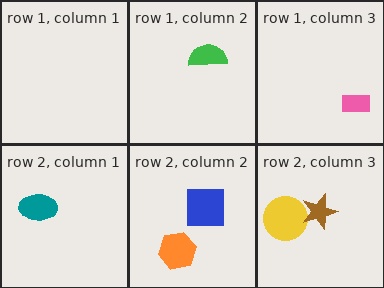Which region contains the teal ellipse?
The row 2, column 1 region.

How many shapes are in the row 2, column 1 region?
1.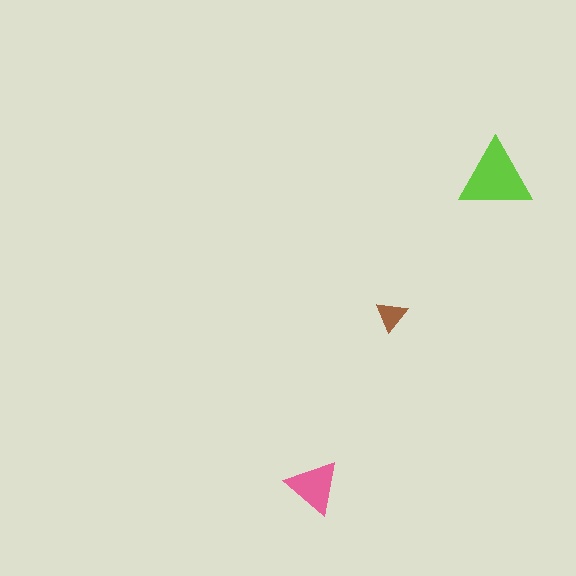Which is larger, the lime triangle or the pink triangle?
The lime one.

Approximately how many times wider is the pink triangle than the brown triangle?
About 2 times wider.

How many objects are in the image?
There are 3 objects in the image.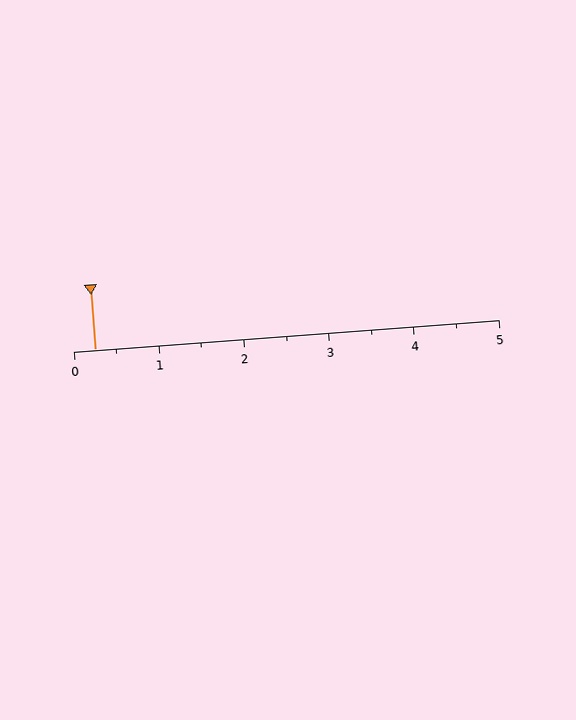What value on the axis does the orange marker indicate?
The marker indicates approximately 0.2.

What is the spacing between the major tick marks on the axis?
The major ticks are spaced 1 apart.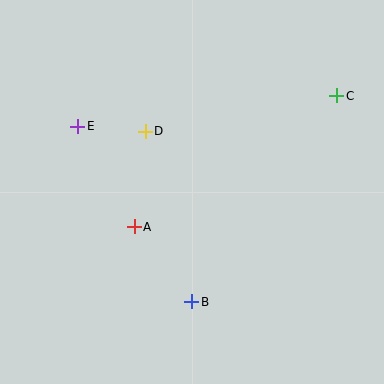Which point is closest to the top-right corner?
Point C is closest to the top-right corner.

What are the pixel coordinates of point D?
Point D is at (145, 131).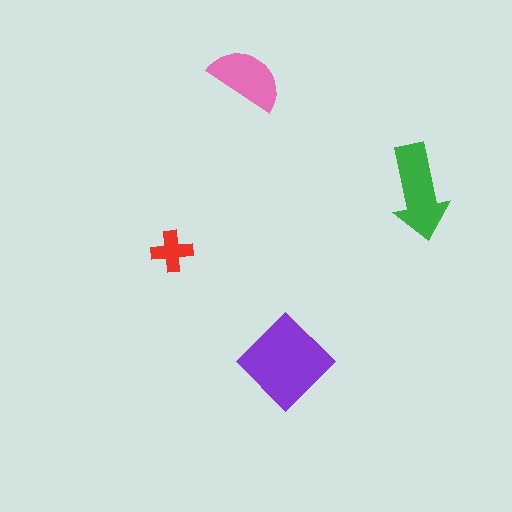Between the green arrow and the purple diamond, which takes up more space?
The purple diamond.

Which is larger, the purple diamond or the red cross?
The purple diamond.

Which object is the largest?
The purple diamond.